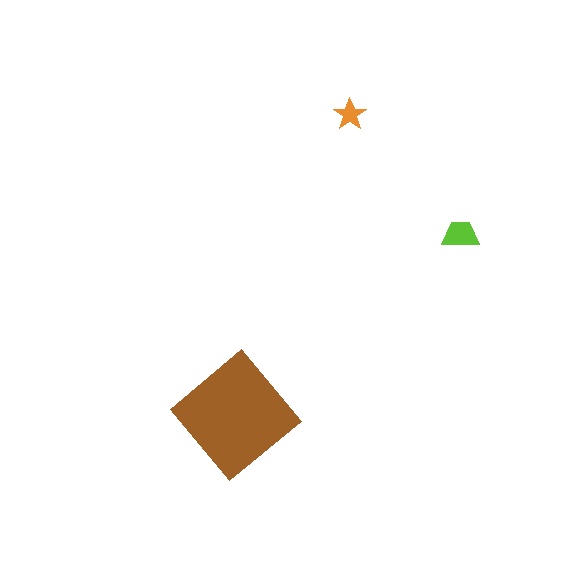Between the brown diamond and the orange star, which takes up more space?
The brown diamond.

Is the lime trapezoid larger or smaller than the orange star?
Larger.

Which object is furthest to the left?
The brown diamond is leftmost.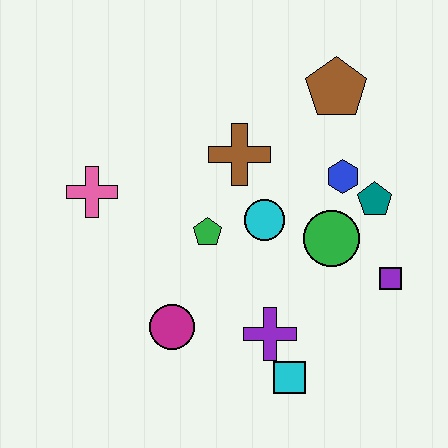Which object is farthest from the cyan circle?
The pink cross is farthest from the cyan circle.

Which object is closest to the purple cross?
The cyan square is closest to the purple cross.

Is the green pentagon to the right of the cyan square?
No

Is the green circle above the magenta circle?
Yes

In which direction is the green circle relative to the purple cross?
The green circle is above the purple cross.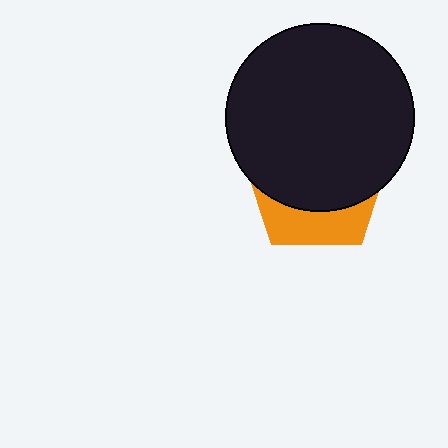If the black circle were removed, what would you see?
You would see the complete orange pentagon.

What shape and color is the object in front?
The object in front is a black circle.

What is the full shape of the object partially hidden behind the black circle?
The partially hidden object is an orange pentagon.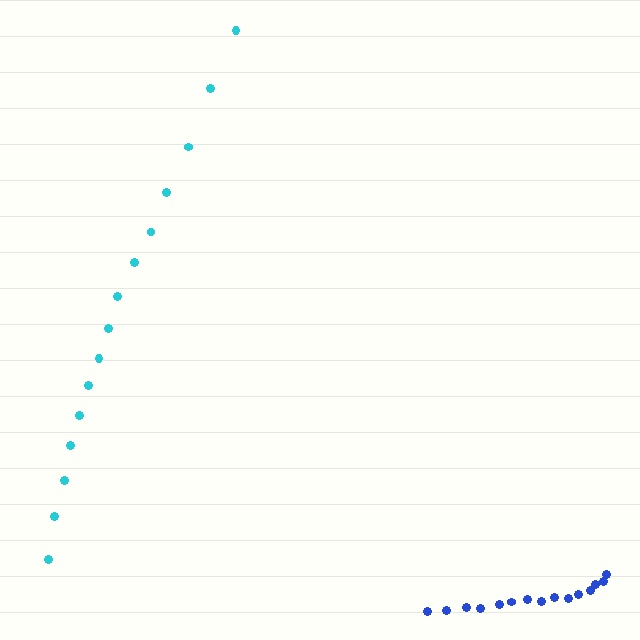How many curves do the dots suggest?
There are 2 distinct paths.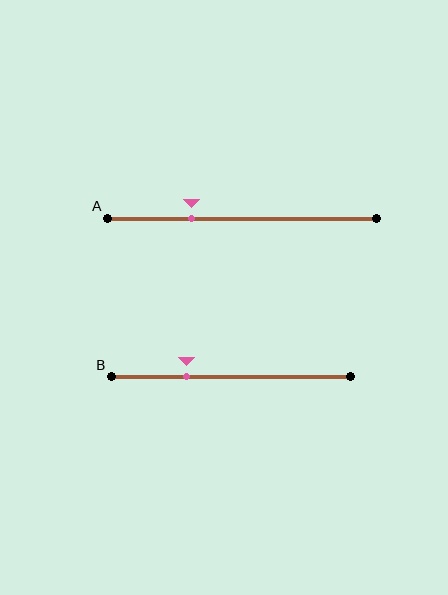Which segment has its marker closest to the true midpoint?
Segment A has its marker closest to the true midpoint.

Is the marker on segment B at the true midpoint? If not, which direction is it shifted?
No, the marker on segment B is shifted to the left by about 19% of the segment length.